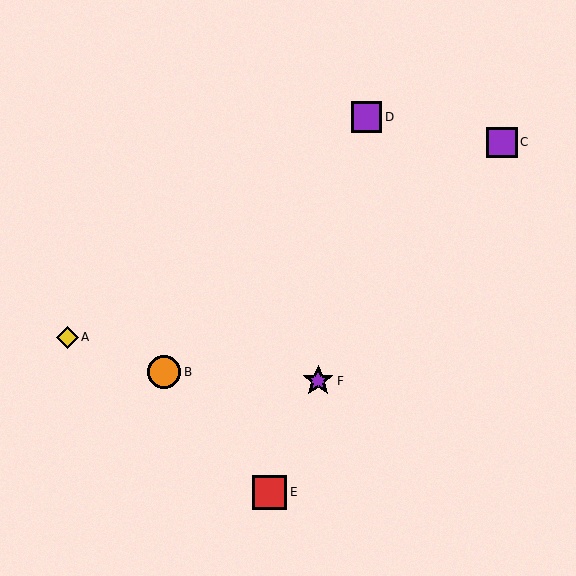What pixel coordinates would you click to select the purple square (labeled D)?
Click at (366, 117) to select the purple square D.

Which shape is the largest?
The red square (labeled E) is the largest.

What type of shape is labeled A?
Shape A is a yellow diamond.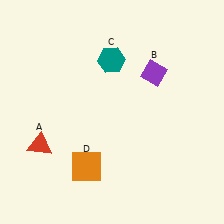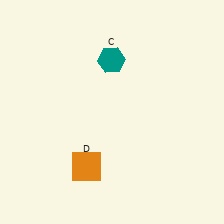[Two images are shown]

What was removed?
The purple diamond (B), the red triangle (A) were removed in Image 2.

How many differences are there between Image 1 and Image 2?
There are 2 differences between the two images.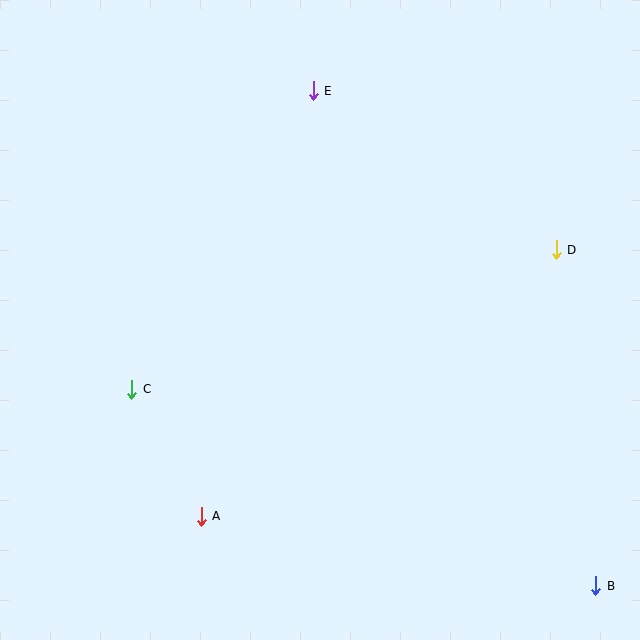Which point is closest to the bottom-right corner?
Point B is closest to the bottom-right corner.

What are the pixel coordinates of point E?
Point E is at (313, 91).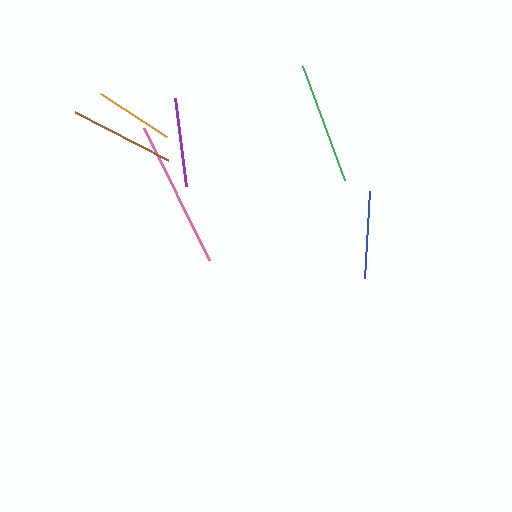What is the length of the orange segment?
The orange segment is approximately 79 pixels long.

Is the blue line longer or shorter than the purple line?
The purple line is longer than the blue line.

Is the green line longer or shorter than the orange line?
The green line is longer than the orange line.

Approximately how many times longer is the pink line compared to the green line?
The pink line is approximately 1.2 times the length of the green line.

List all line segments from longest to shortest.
From longest to shortest: pink, green, brown, purple, blue, orange.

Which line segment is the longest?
The pink line is the longest at approximately 147 pixels.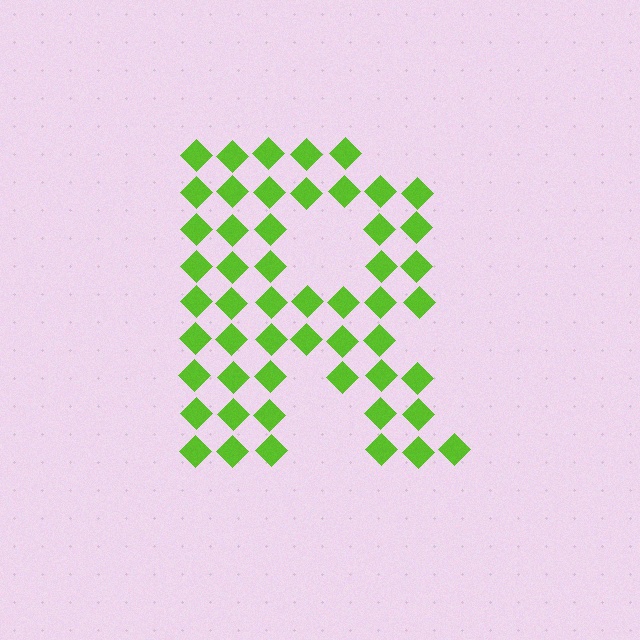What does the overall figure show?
The overall figure shows the letter R.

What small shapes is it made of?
It is made of small diamonds.